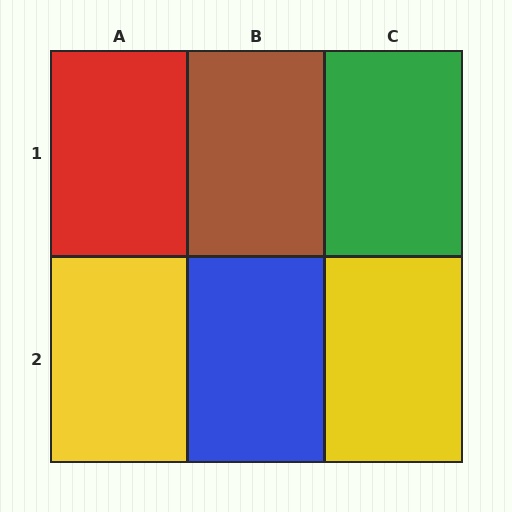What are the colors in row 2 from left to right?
Yellow, blue, yellow.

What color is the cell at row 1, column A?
Red.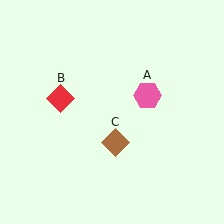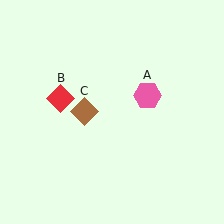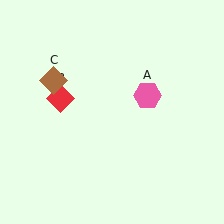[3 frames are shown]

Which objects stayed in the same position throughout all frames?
Pink hexagon (object A) and red diamond (object B) remained stationary.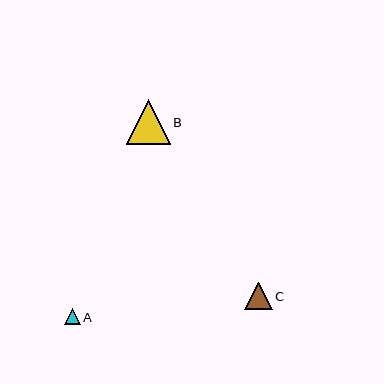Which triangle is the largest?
Triangle B is the largest with a size of approximately 44 pixels.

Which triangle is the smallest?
Triangle A is the smallest with a size of approximately 16 pixels.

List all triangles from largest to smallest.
From largest to smallest: B, C, A.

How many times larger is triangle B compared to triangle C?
Triangle B is approximately 1.6 times the size of triangle C.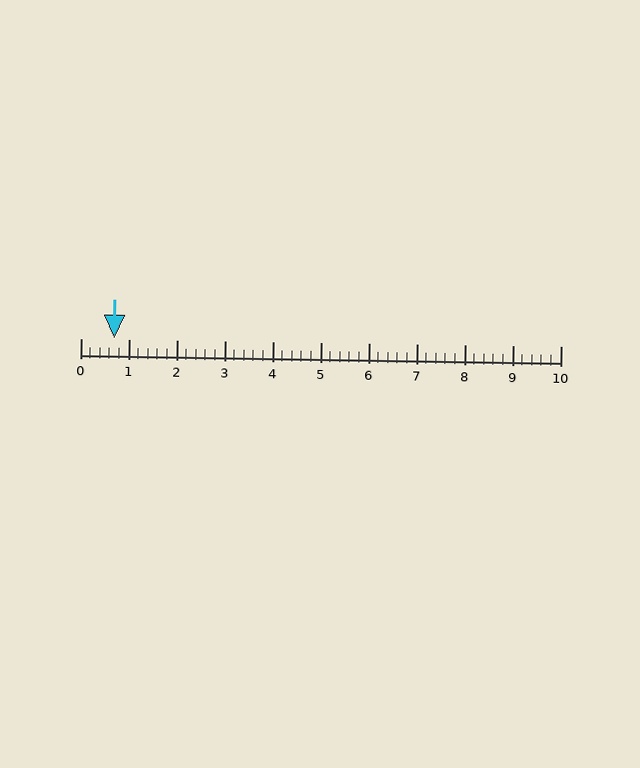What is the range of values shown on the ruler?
The ruler shows values from 0 to 10.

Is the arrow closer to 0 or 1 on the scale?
The arrow is closer to 1.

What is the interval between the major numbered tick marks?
The major tick marks are spaced 1 units apart.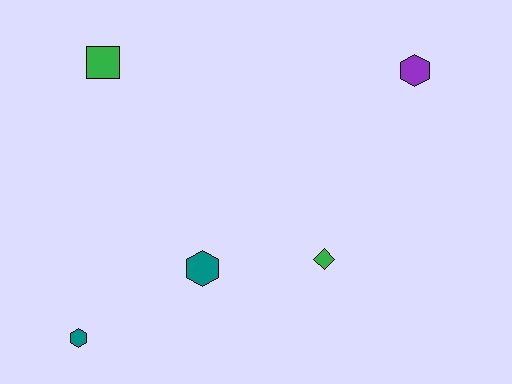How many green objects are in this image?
There are 2 green objects.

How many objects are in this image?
There are 5 objects.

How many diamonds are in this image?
There is 1 diamond.